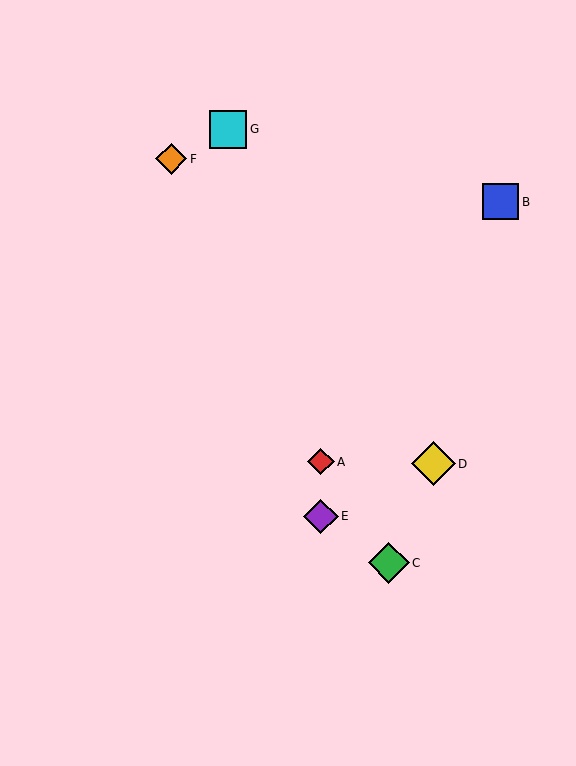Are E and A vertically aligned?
Yes, both are at x≈321.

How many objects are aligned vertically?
2 objects (A, E) are aligned vertically.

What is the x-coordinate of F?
Object F is at x≈171.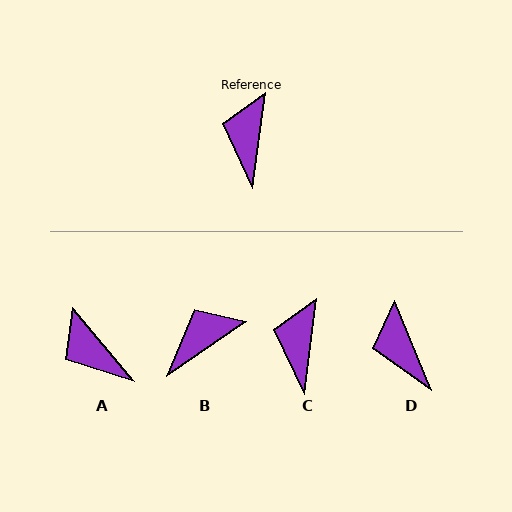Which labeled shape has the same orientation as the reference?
C.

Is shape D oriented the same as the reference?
No, it is off by about 30 degrees.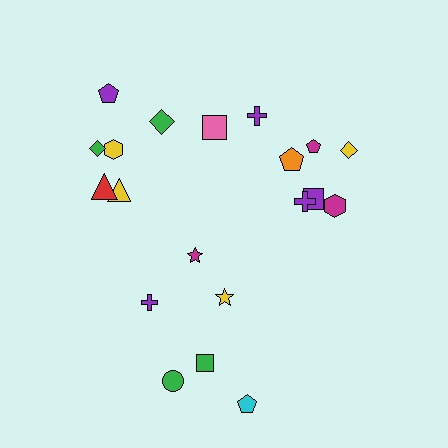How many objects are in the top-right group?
There are 8 objects.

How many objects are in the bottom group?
There are 6 objects.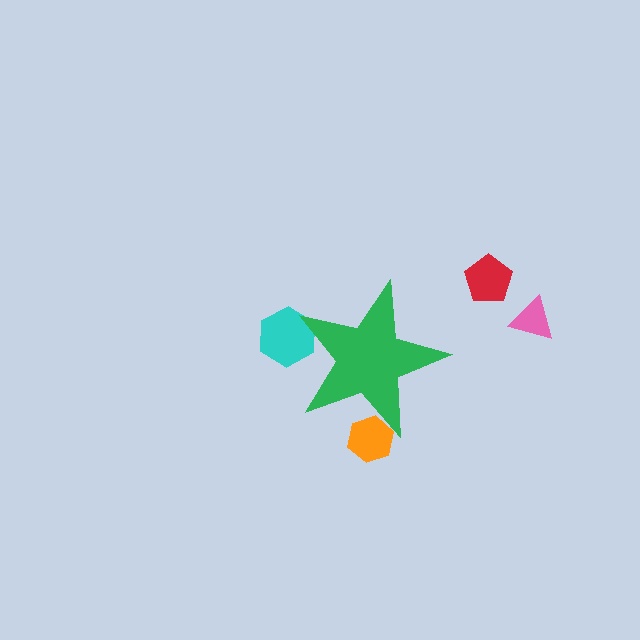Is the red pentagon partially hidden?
No, the red pentagon is fully visible.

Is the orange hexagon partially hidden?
Yes, the orange hexagon is partially hidden behind the green star.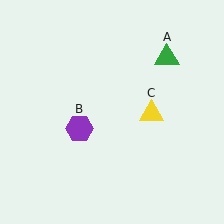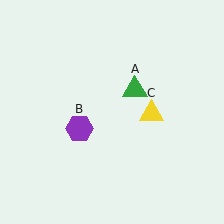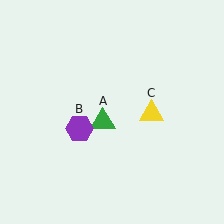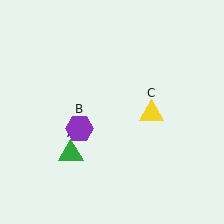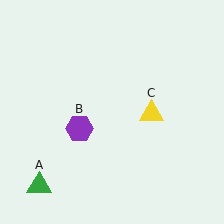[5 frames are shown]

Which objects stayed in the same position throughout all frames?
Purple hexagon (object B) and yellow triangle (object C) remained stationary.